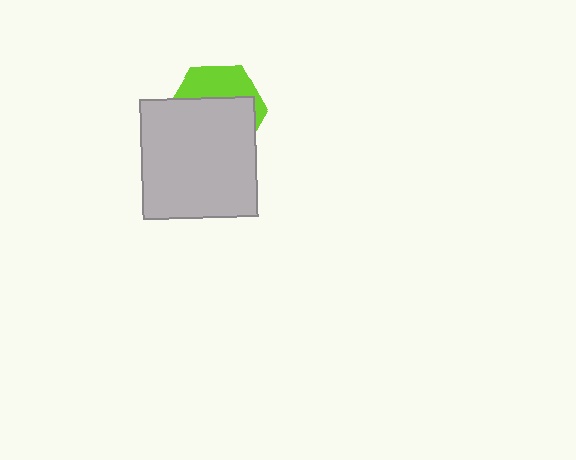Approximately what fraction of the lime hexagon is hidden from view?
Roughly 64% of the lime hexagon is hidden behind the light gray rectangle.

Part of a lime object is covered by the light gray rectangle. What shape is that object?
It is a hexagon.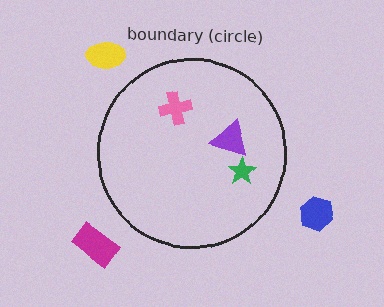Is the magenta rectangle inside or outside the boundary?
Outside.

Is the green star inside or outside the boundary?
Inside.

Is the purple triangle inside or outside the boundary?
Inside.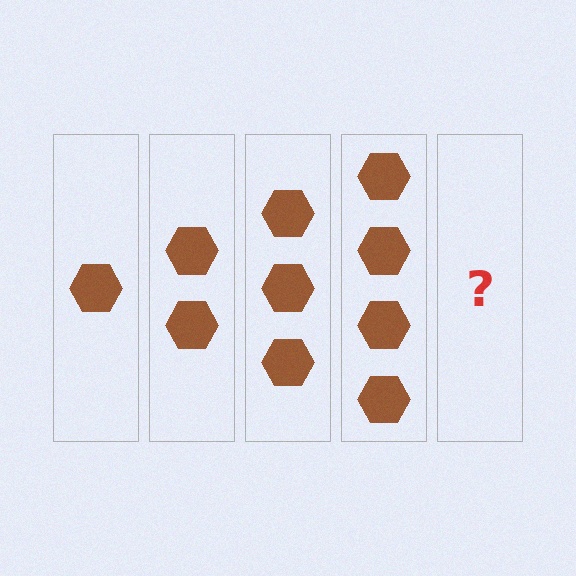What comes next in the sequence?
The next element should be 5 hexagons.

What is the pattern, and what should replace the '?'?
The pattern is that each step adds one more hexagon. The '?' should be 5 hexagons.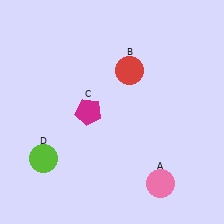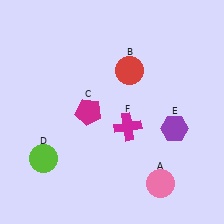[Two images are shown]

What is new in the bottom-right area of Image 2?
A purple hexagon (E) was added in the bottom-right area of Image 2.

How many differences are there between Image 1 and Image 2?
There are 2 differences between the two images.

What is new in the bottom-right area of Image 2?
A magenta cross (F) was added in the bottom-right area of Image 2.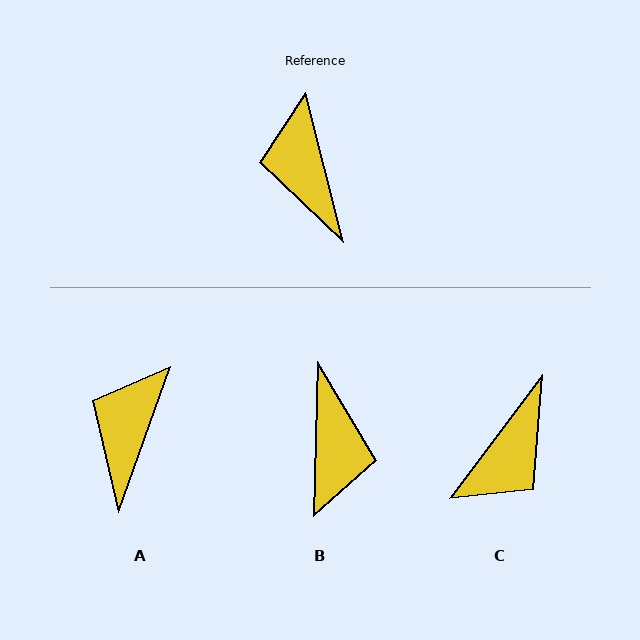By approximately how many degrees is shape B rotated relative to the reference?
Approximately 164 degrees counter-clockwise.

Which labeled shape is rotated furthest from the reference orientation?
B, about 164 degrees away.